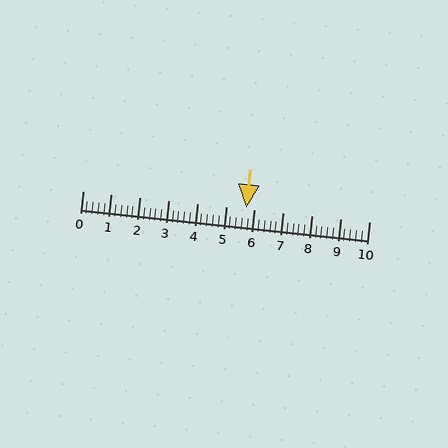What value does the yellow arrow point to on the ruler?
The yellow arrow points to approximately 5.7.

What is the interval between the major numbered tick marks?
The major tick marks are spaced 1 units apart.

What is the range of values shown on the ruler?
The ruler shows values from 0 to 10.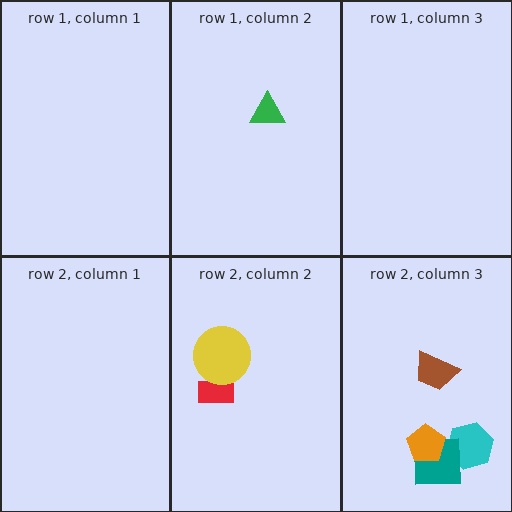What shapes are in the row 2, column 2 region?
The red rectangle, the yellow circle.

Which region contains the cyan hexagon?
The row 2, column 3 region.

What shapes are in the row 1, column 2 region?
The green triangle.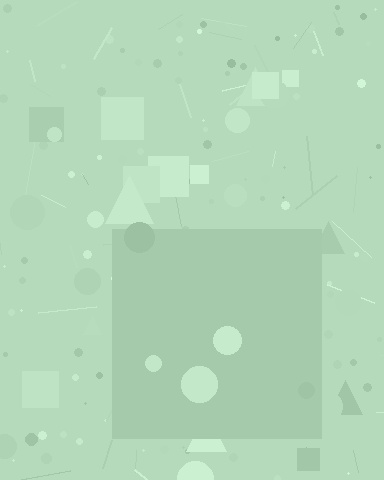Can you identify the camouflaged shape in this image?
The camouflaged shape is a square.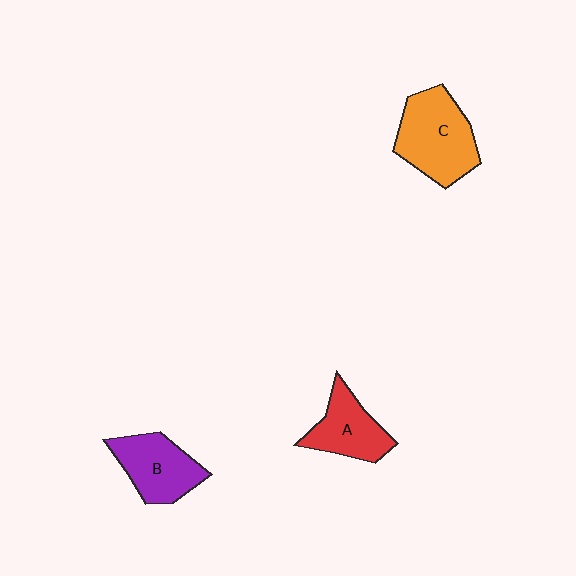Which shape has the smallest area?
Shape A (red).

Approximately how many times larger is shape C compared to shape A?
Approximately 1.4 times.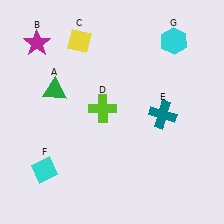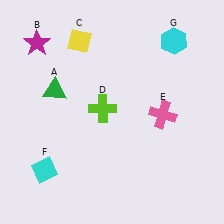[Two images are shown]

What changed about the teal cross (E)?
In Image 1, E is teal. In Image 2, it changed to pink.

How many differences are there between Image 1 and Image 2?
There is 1 difference between the two images.